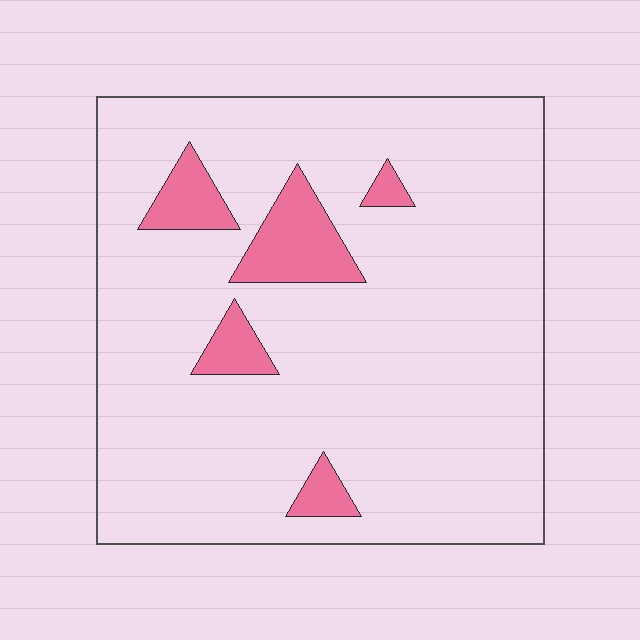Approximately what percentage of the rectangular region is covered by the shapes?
Approximately 10%.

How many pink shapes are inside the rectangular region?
5.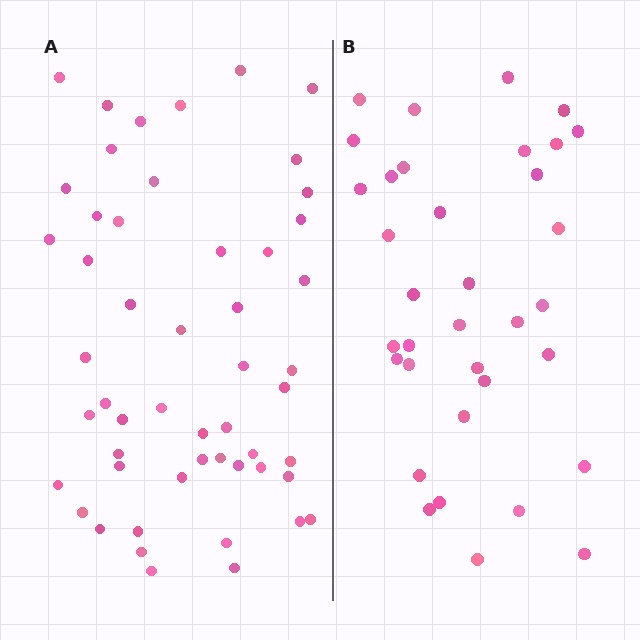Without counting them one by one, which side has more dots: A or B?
Region A (the left region) has more dots.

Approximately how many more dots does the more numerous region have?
Region A has approximately 15 more dots than region B.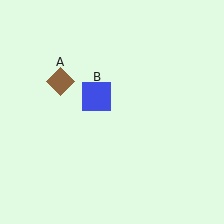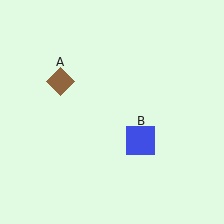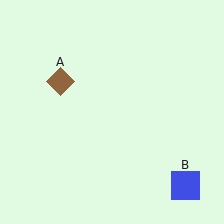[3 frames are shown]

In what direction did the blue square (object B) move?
The blue square (object B) moved down and to the right.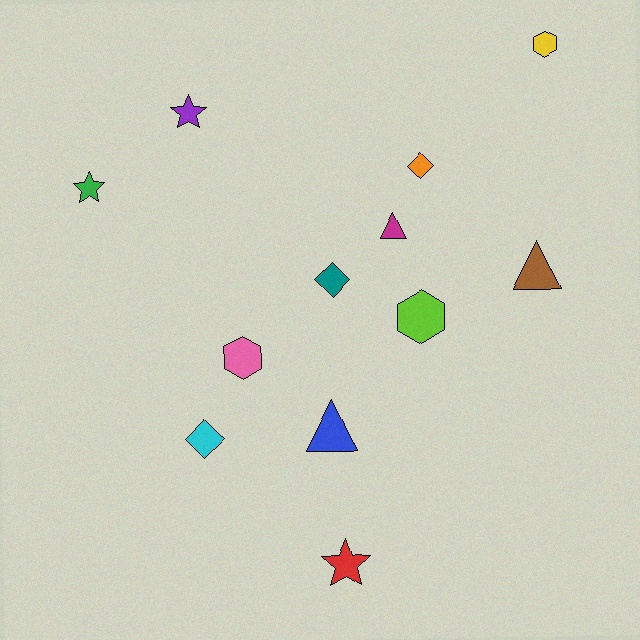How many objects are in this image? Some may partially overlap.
There are 12 objects.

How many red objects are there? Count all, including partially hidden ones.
There is 1 red object.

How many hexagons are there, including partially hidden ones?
There are 3 hexagons.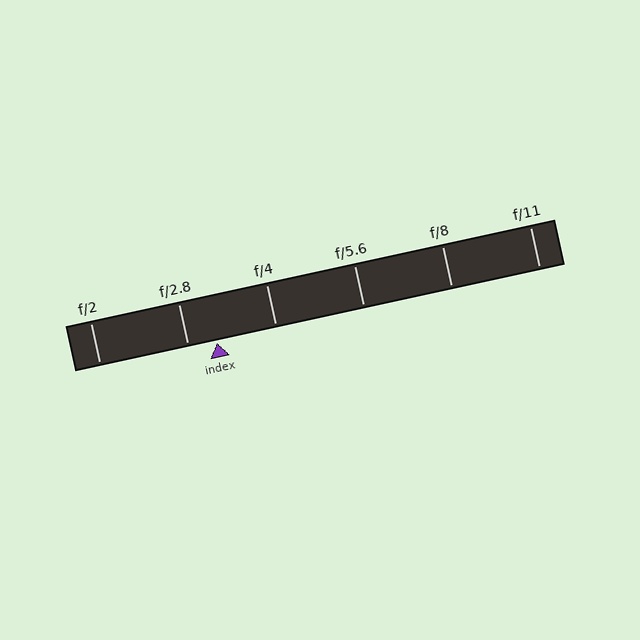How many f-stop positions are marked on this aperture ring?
There are 6 f-stop positions marked.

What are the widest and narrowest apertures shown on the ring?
The widest aperture shown is f/2 and the narrowest is f/11.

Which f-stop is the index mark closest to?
The index mark is closest to f/2.8.